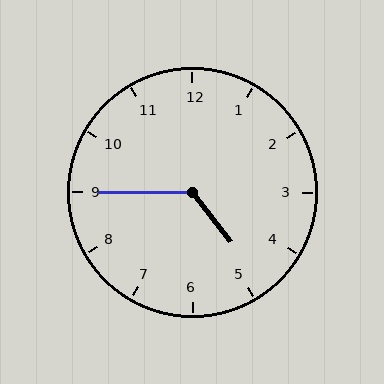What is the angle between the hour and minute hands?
Approximately 128 degrees.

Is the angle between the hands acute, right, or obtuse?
It is obtuse.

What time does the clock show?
4:45.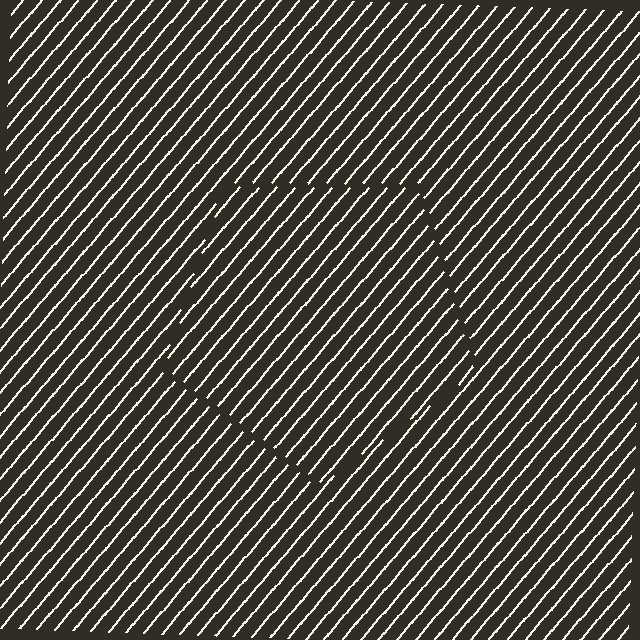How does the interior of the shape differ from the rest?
The interior of the shape contains the same grating, shifted by half a period — the contour is defined by the phase discontinuity where line-ends from the inner and outer gratings abut.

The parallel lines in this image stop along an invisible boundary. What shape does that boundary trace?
An illusory pentagon. The interior of the shape contains the same grating, shifted by half a period — the contour is defined by the phase discontinuity where line-ends from the inner and outer gratings abut.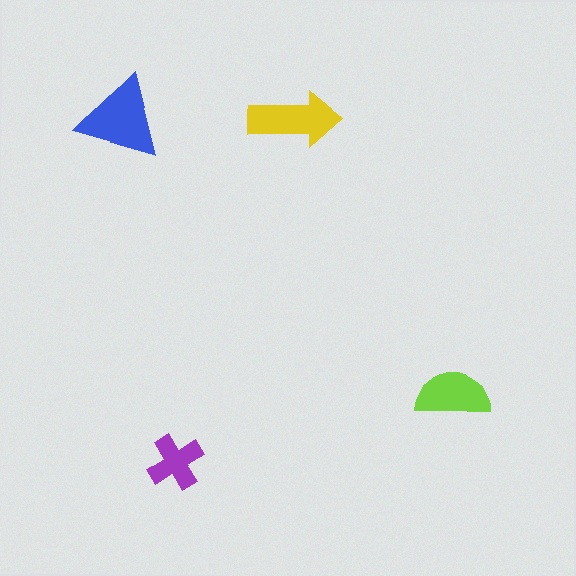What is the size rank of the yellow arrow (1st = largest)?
2nd.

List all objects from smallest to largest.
The purple cross, the lime semicircle, the yellow arrow, the blue triangle.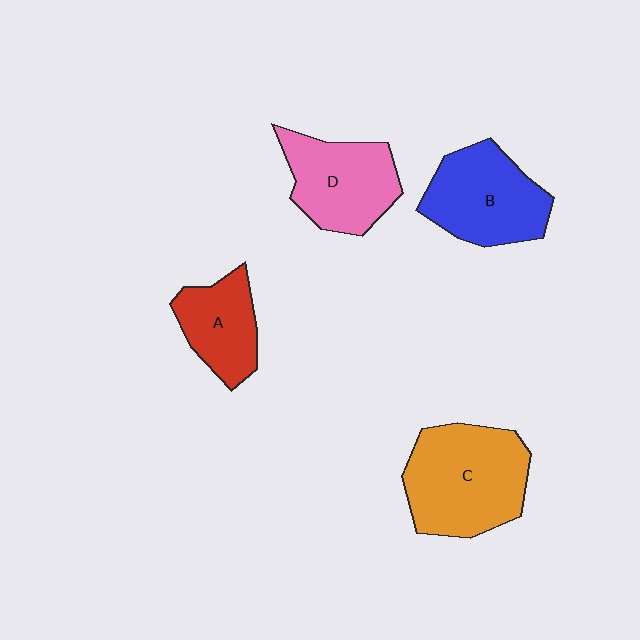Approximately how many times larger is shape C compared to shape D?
Approximately 1.3 times.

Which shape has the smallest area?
Shape A (red).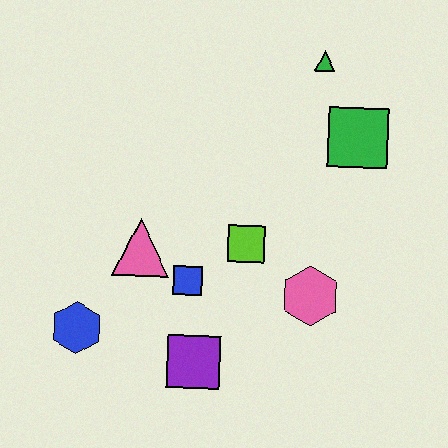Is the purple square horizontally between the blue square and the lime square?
Yes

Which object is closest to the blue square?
The pink triangle is closest to the blue square.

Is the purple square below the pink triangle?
Yes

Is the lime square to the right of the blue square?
Yes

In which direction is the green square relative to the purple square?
The green square is above the purple square.